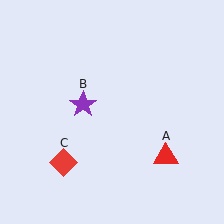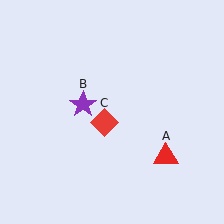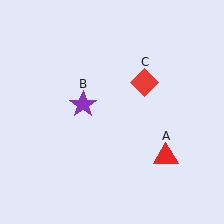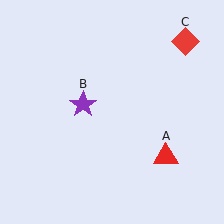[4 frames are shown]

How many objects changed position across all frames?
1 object changed position: red diamond (object C).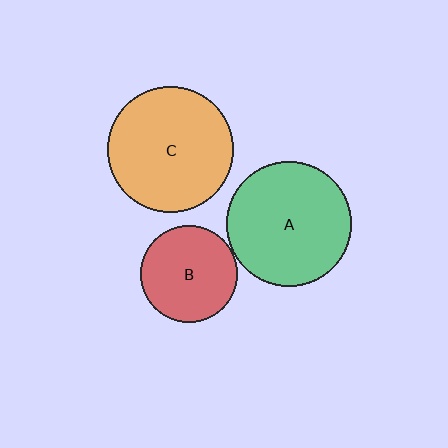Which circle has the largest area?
Circle C (orange).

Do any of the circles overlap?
No, none of the circles overlap.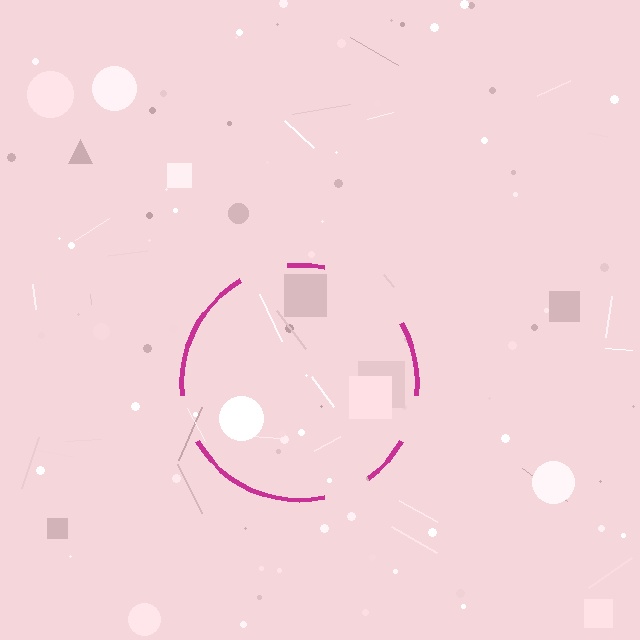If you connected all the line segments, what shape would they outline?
They would outline a circle.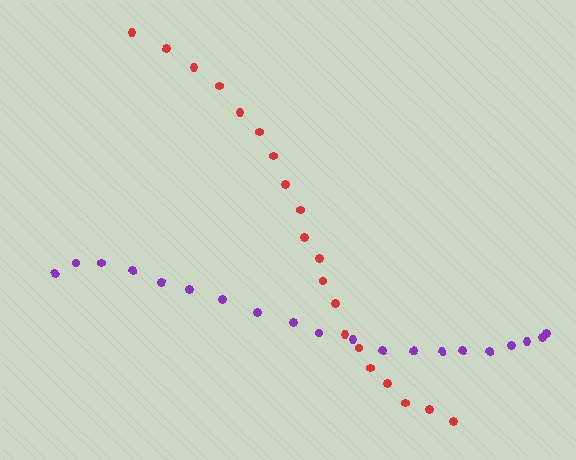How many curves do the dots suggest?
There are 2 distinct paths.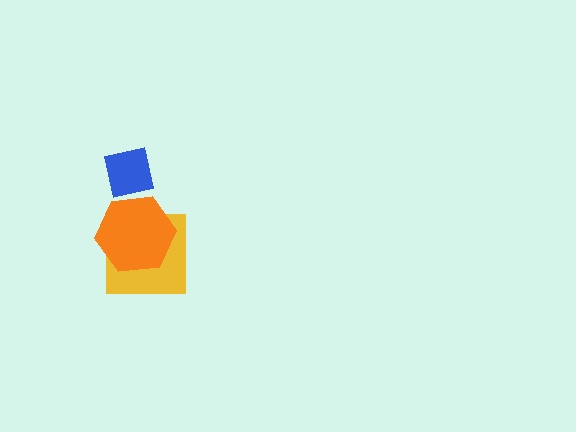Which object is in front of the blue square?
The orange hexagon is in front of the blue square.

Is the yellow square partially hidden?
Yes, it is partially covered by another shape.